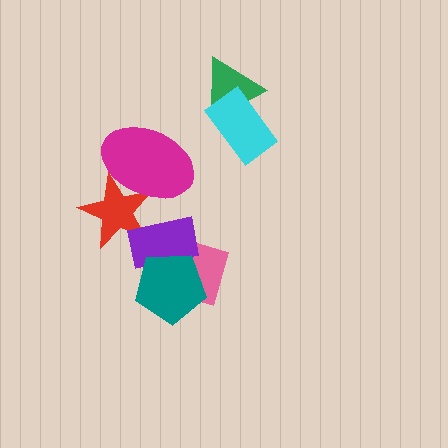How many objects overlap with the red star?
2 objects overlap with the red star.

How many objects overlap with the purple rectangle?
3 objects overlap with the purple rectangle.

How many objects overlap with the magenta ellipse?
1 object overlaps with the magenta ellipse.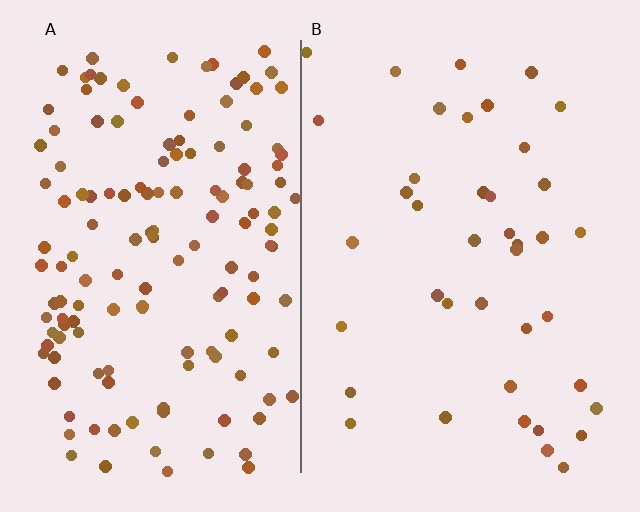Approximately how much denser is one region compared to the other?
Approximately 3.7× — region A over region B.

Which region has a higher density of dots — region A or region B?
A (the left).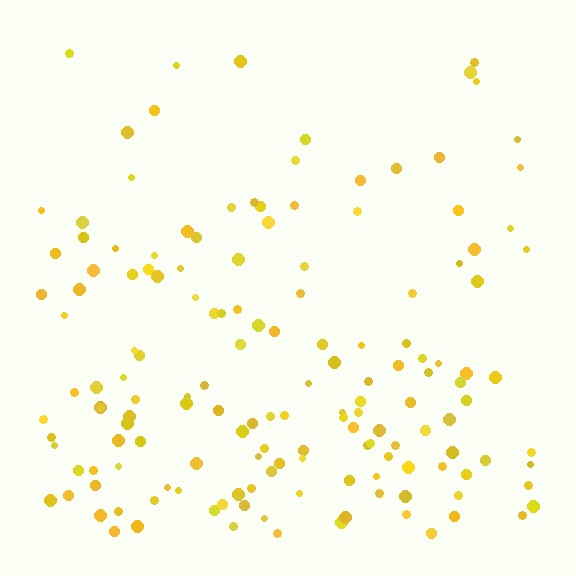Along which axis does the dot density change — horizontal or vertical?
Vertical.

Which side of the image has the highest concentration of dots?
The bottom.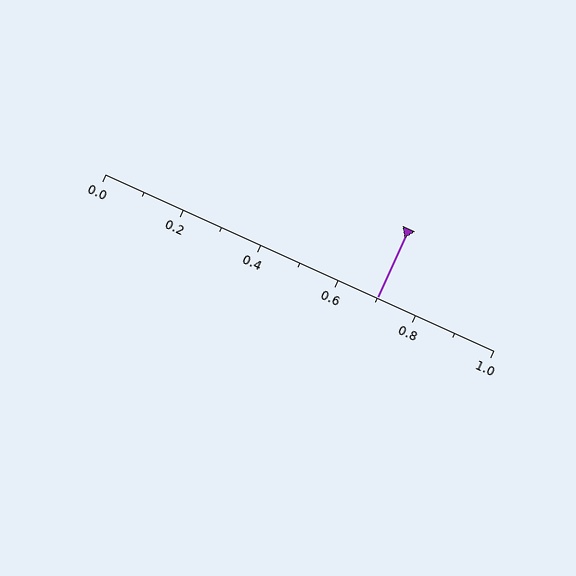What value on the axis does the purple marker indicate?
The marker indicates approximately 0.7.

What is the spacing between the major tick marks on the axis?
The major ticks are spaced 0.2 apart.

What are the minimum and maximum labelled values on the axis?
The axis runs from 0.0 to 1.0.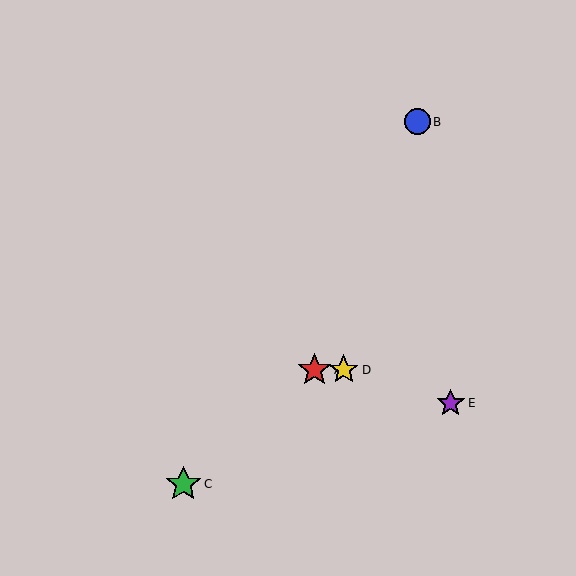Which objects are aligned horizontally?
Objects A, D are aligned horizontally.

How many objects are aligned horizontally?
2 objects (A, D) are aligned horizontally.